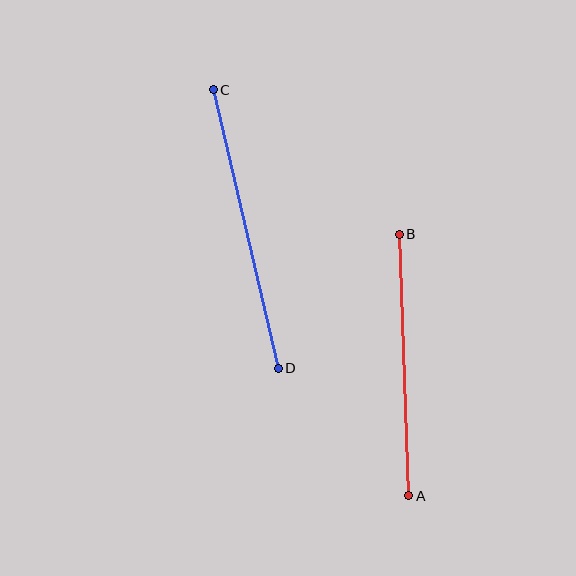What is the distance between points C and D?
The distance is approximately 286 pixels.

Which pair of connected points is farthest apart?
Points C and D are farthest apart.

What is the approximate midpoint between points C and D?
The midpoint is at approximately (246, 229) pixels.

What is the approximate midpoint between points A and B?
The midpoint is at approximately (404, 365) pixels.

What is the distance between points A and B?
The distance is approximately 262 pixels.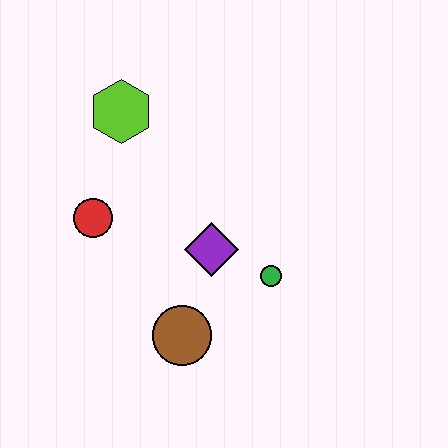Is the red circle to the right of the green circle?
No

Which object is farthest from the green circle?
The lime hexagon is farthest from the green circle.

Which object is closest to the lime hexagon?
The red circle is closest to the lime hexagon.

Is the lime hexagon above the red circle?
Yes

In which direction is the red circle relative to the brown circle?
The red circle is above the brown circle.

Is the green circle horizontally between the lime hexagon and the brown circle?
No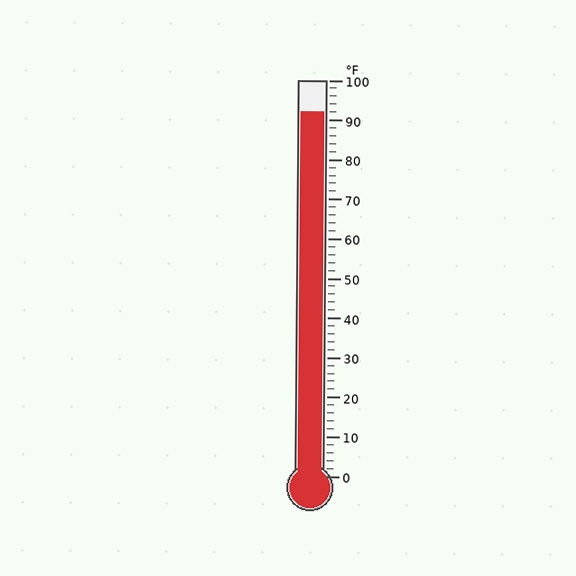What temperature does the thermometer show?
The thermometer shows approximately 92°F.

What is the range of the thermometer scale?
The thermometer scale ranges from 0°F to 100°F.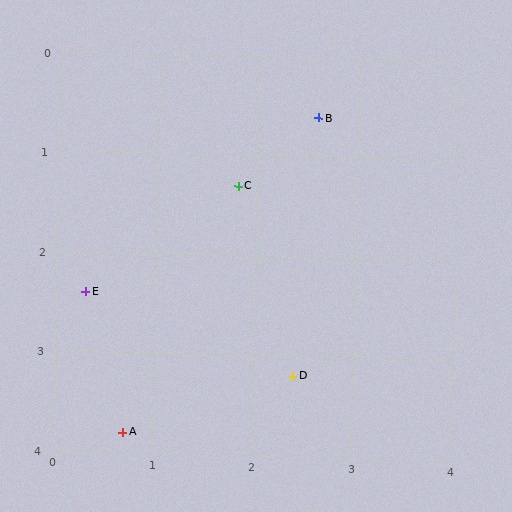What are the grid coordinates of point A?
Point A is at approximately (0.7, 3.8).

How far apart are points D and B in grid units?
Points D and B are about 2.6 grid units apart.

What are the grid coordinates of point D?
Point D is at approximately (2.4, 3.2).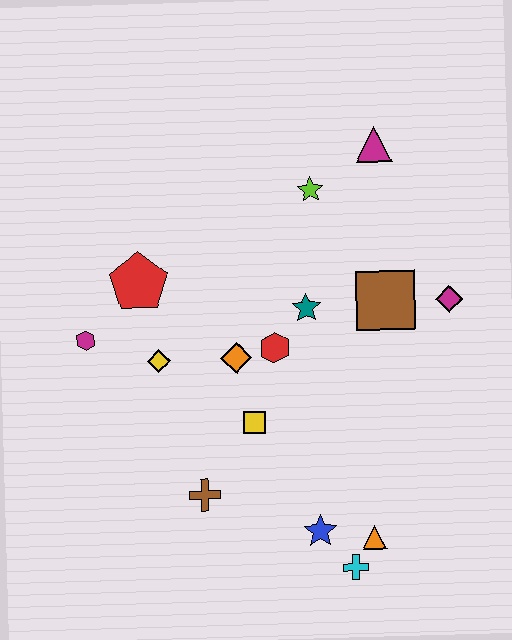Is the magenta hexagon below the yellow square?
No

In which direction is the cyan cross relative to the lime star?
The cyan cross is below the lime star.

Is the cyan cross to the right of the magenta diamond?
No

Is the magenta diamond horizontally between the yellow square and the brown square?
No